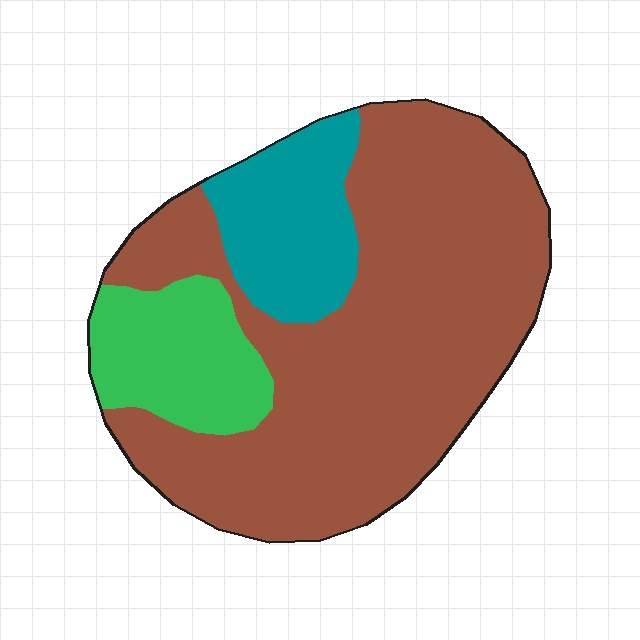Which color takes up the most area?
Brown, at roughly 70%.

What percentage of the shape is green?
Green covers around 15% of the shape.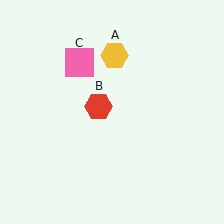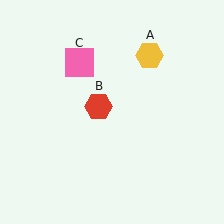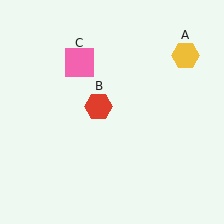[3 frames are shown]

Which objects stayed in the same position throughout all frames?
Red hexagon (object B) and pink square (object C) remained stationary.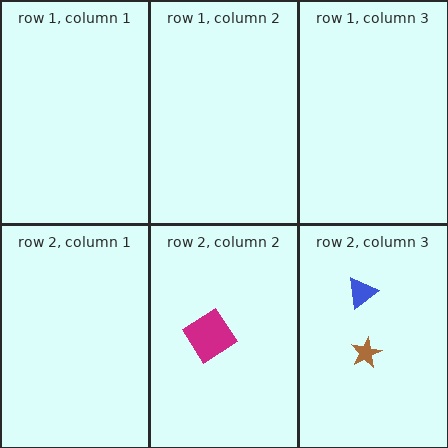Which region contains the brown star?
The row 2, column 3 region.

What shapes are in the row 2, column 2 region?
The magenta diamond.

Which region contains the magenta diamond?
The row 2, column 2 region.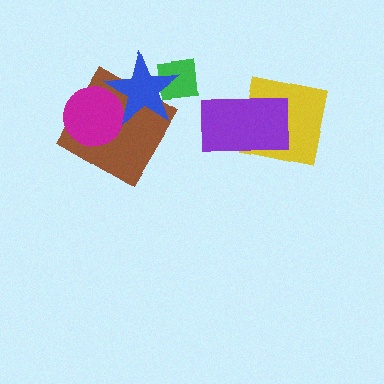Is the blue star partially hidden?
No, no other shape covers it.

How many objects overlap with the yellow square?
1 object overlaps with the yellow square.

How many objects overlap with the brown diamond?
2 objects overlap with the brown diamond.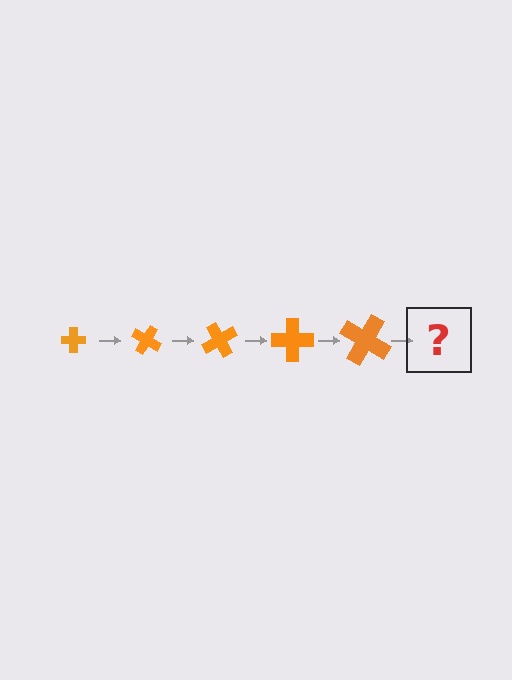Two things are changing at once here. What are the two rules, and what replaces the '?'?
The two rules are that the cross grows larger each step and it rotates 30 degrees each step. The '?' should be a cross, larger than the previous one and rotated 150 degrees from the start.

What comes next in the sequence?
The next element should be a cross, larger than the previous one and rotated 150 degrees from the start.